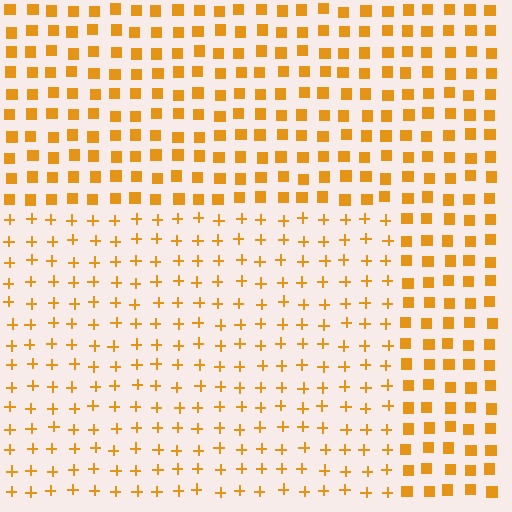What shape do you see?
I see a rectangle.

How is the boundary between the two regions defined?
The boundary is defined by a change in element shape: plus signs inside vs. squares outside. All elements share the same color and spacing.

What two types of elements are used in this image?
The image uses plus signs inside the rectangle region and squares outside it.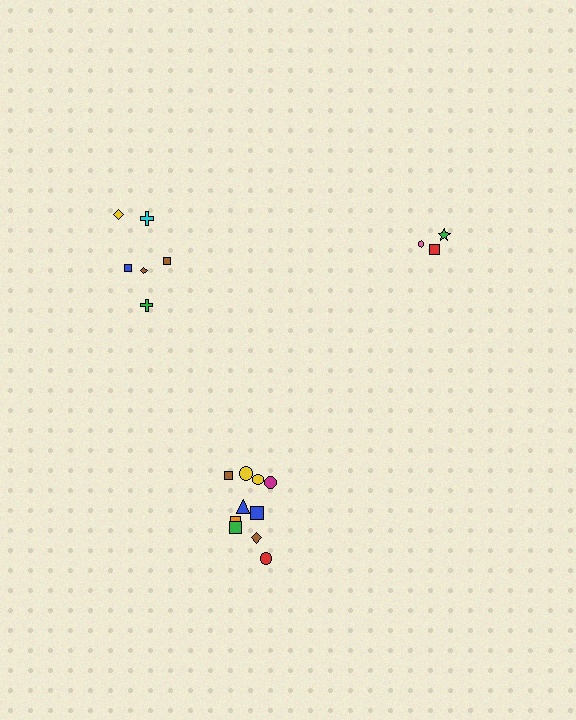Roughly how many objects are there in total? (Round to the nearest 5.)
Roughly 20 objects in total.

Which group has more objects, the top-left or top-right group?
The top-left group.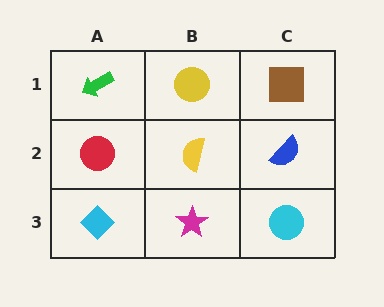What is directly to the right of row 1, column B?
A brown square.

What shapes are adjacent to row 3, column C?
A blue semicircle (row 2, column C), a magenta star (row 3, column B).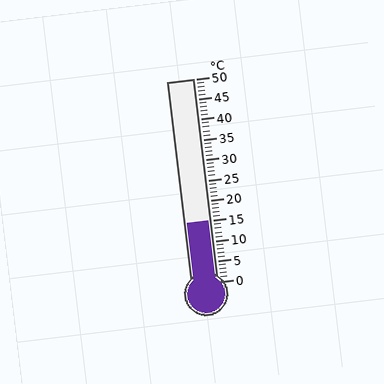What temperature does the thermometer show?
The thermometer shows approximately 15°C.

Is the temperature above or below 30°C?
The temperature is below 30°C.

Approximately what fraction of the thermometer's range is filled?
The thermometer is filled to approximately 30% of its range.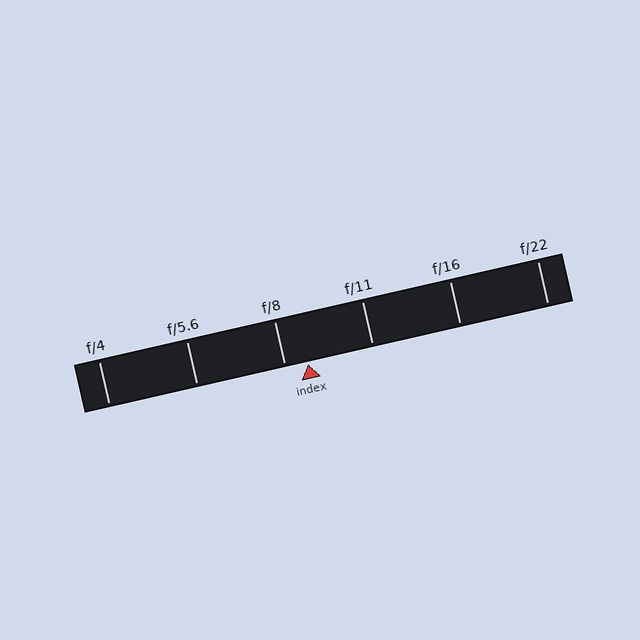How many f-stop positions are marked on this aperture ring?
There are 6 f-stop positions marked.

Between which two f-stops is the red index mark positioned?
The index mark is between f/8 and f/11.